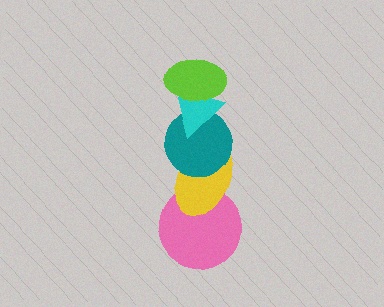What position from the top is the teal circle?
The teal circle is 3rd from the top.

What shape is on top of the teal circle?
The cyan triangle is on top of the teal circle.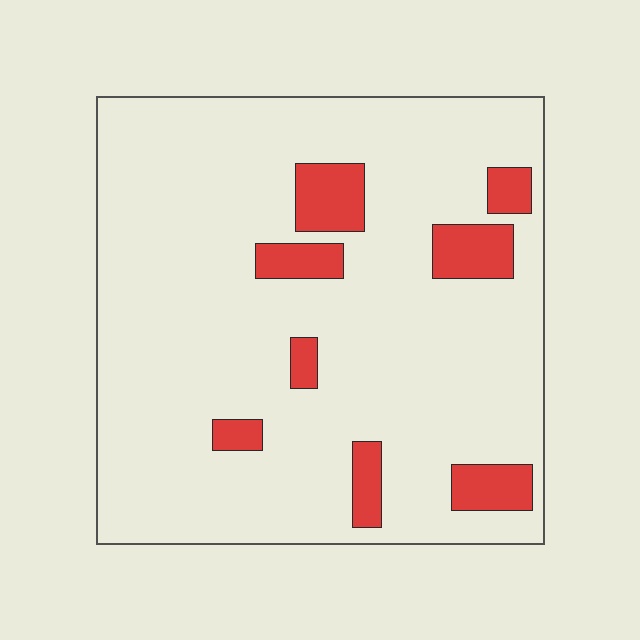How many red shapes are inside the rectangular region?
8.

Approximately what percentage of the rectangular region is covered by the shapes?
Approximately 10%.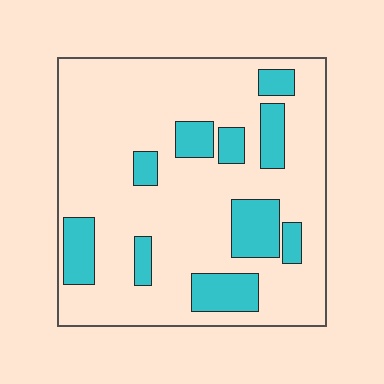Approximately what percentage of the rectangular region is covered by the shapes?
Approximately 20%.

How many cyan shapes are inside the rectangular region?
10.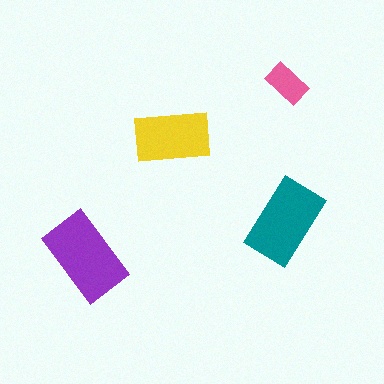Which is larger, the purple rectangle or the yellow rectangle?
The purple one.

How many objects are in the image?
There are 4 objects in the image.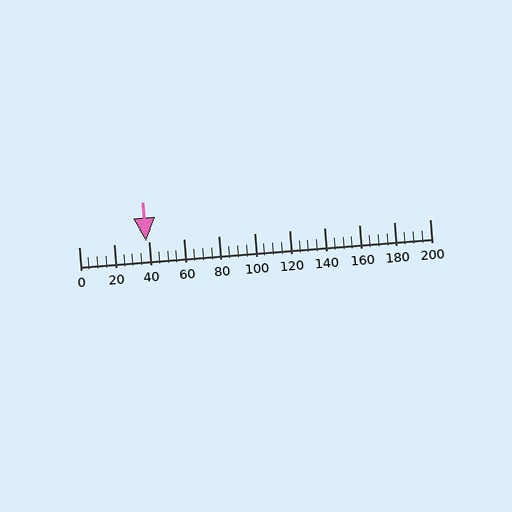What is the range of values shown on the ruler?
The ruler shows values from 0 to 200.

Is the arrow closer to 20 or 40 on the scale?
The arrow is closer to 40.